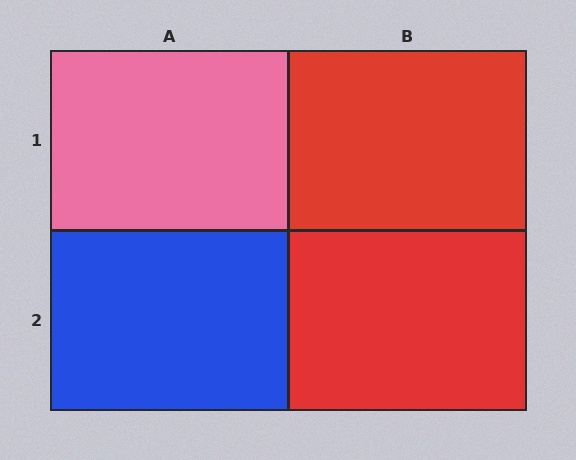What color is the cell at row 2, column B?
Red.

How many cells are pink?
1 cell is pink.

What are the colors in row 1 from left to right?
Pink, red.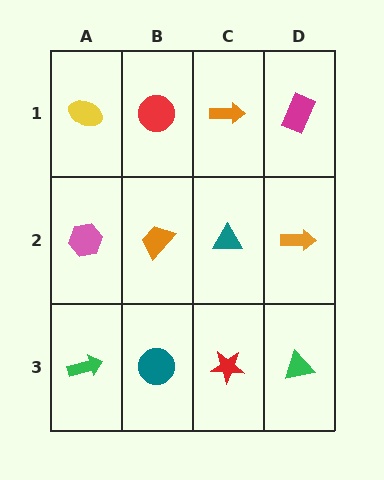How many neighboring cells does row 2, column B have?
4.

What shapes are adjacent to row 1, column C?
A teal triangle (row 2, column C), a red circle (row 1, column B), a magenta rectangle (row 1, column D).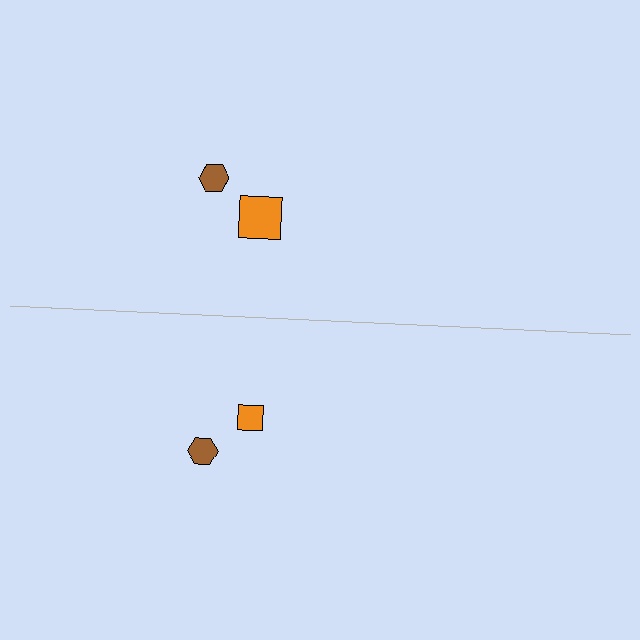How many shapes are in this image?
There are 4 shapes in this image.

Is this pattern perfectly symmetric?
No, the pattern is not perfectly symmetric. The orange square on the bottom side has a different size than its mirror counterpart.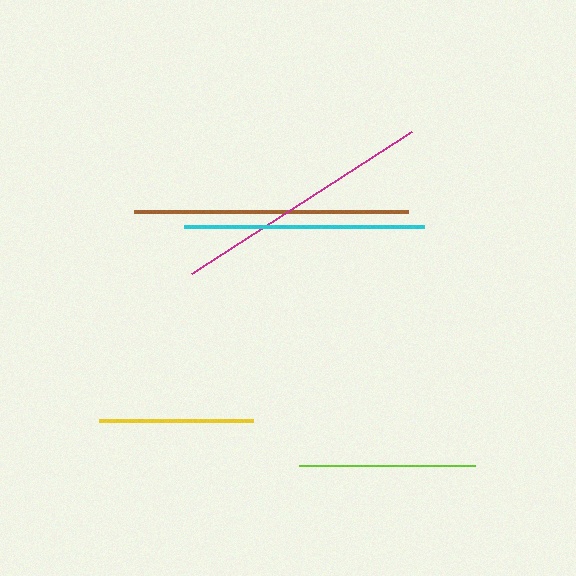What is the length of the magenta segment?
The magenta segment is approximately 261 pixels long.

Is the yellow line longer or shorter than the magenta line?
The magenta line is longer than the yellow line.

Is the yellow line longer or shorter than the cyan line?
The cyan line is longer than the yellow line.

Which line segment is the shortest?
The yellow line is the shortest at approximately 154 pixels.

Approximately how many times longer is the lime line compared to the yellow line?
The lime line is approximately 1.1 times the length of the yellow line.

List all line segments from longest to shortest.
From longest to shortest: brown, magenta, cyan, lime, yellow.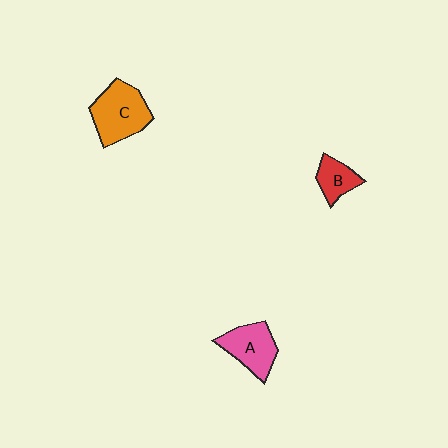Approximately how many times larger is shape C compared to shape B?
Approximately 2.0 times.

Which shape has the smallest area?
Shape B (red).